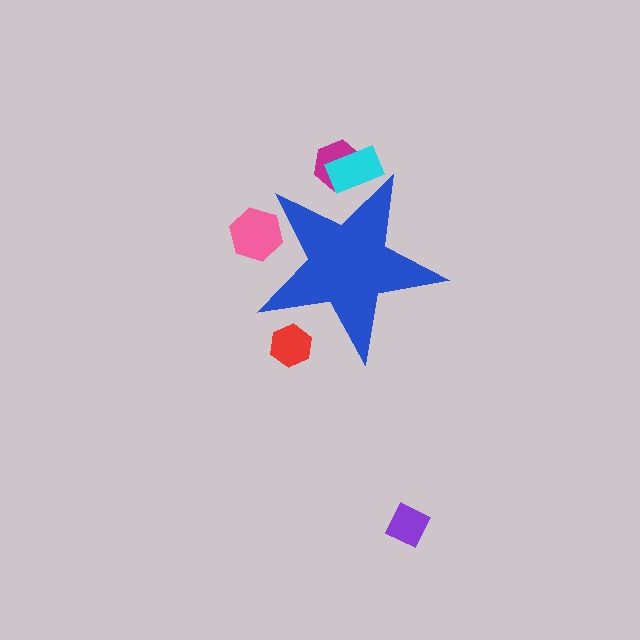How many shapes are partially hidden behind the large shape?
4 shapes are partially hidden.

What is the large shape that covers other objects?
A blue star.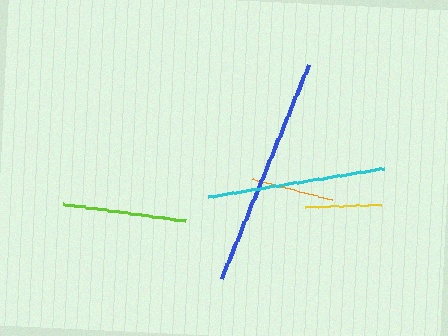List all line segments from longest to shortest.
From longest to shortest: blue, cyan, lime, orange, yellow.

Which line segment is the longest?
The blue line is the longest at approximately 231 pixels.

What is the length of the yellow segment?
The yellow segment is approximately 76 pixels long.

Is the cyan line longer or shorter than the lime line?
The cyan line is longer than the lime line.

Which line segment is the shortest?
The yellow line is the shortest at approximately 76 pixels.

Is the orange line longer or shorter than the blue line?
The blue line is longer than the orange line.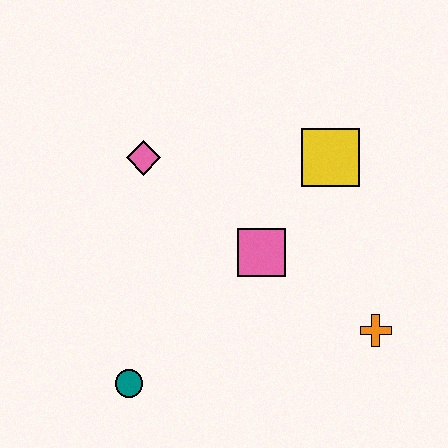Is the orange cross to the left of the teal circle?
No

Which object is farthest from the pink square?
The teal circle is farthest from the pink square.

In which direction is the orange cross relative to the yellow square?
The orange cross is below the yellow square.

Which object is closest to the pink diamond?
The pink square is closest to the pink diamond.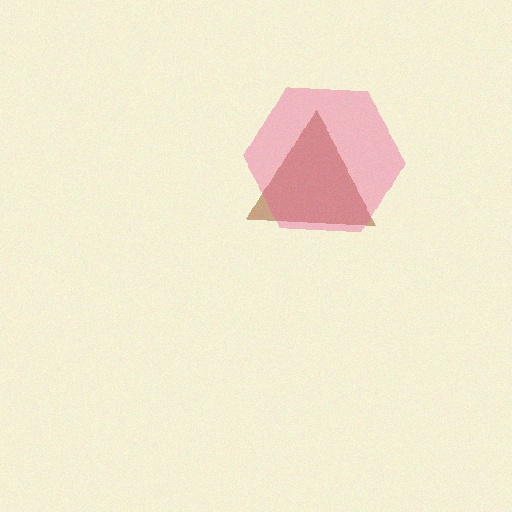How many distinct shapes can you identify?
There are 2 distinct shapes: a brown triangle, a pink hexagon.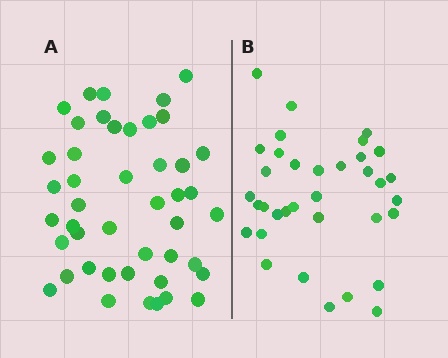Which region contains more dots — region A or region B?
Region A (the left region) has more dots.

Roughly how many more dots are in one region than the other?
Region A has roughly 10 or so more dots than region B.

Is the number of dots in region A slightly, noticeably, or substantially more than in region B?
Region A has noticeably more, but not dramatically so. The ratio is roughly 1.3 to 1.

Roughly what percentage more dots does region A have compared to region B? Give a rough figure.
About 30% more.